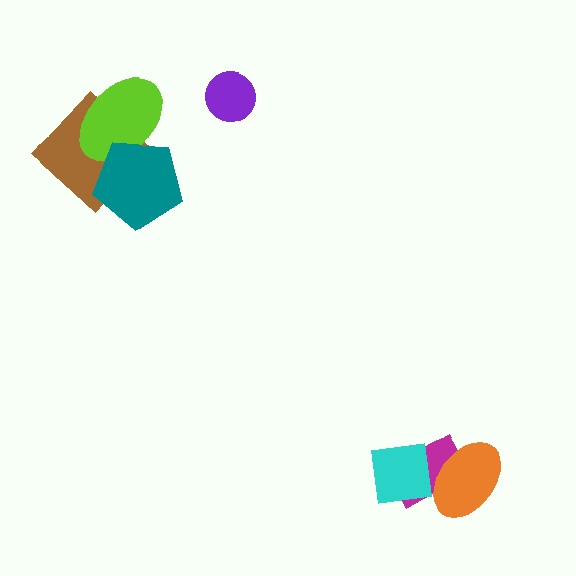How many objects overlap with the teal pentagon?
2 objects overlap with the teal pentagon.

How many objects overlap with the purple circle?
0 objects overlap with the purple circle.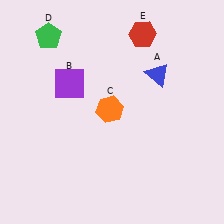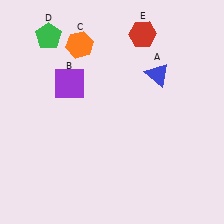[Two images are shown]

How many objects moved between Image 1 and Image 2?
1 object moved between the two images.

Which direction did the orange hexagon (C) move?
The orange hexagon (C) moved up.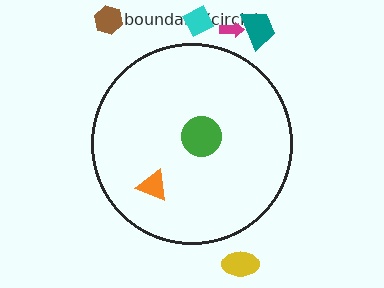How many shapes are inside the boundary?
2 inside, 5 outside.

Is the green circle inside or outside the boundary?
Inside.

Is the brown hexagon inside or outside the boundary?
Outside.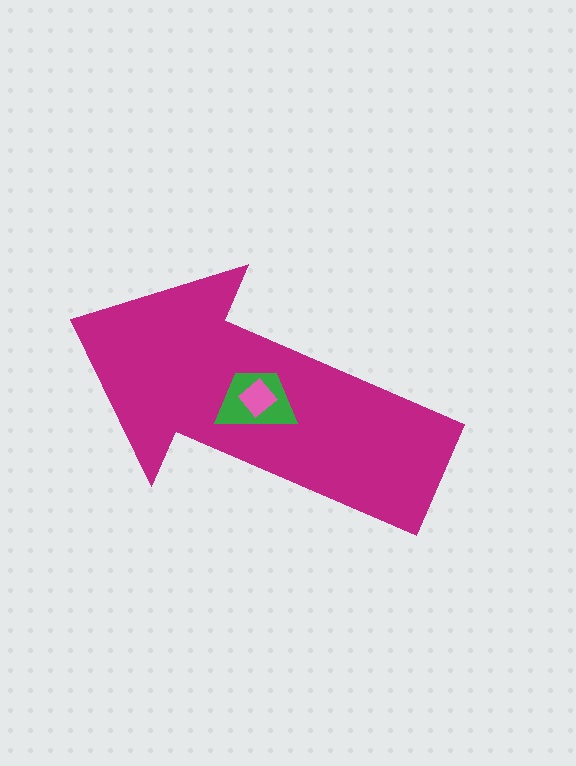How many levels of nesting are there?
3.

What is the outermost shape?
The magenta arrow.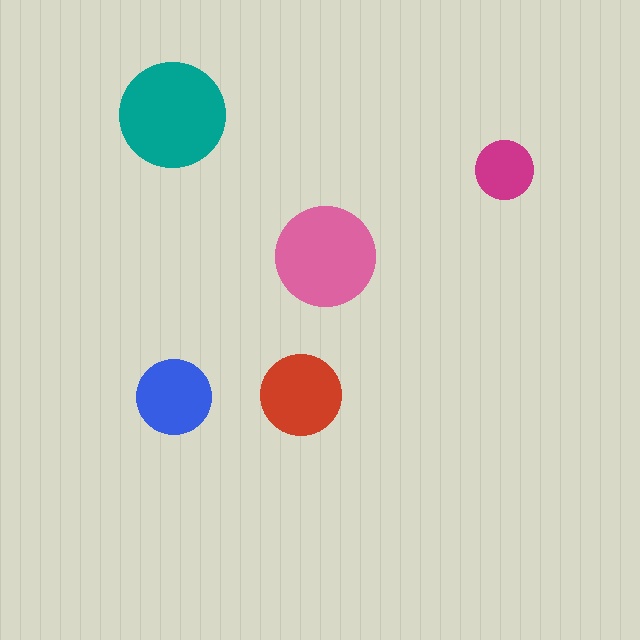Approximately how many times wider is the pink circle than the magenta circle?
About 1.5 times wider.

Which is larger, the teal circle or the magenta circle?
The teal one.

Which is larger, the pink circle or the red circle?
The pink one.